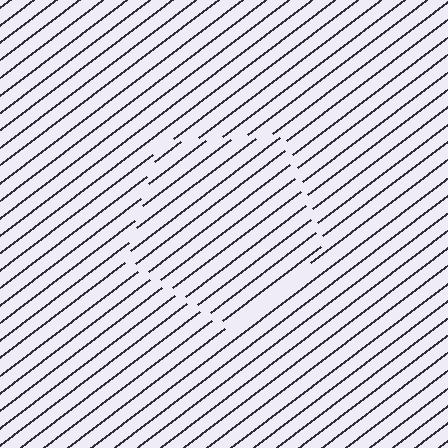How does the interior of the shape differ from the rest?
The interior of the shape contains the same grating, shifted by half a period — the contour is defined by the phase discontinuity where line-ends from the inner and outer gratings abut.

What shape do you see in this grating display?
An illusory pentagon. The interior of the shape contains the same grating, shifted by half a period — the contour is defined by the phase discontinuity where line-ends from the inner and outer gratings abut.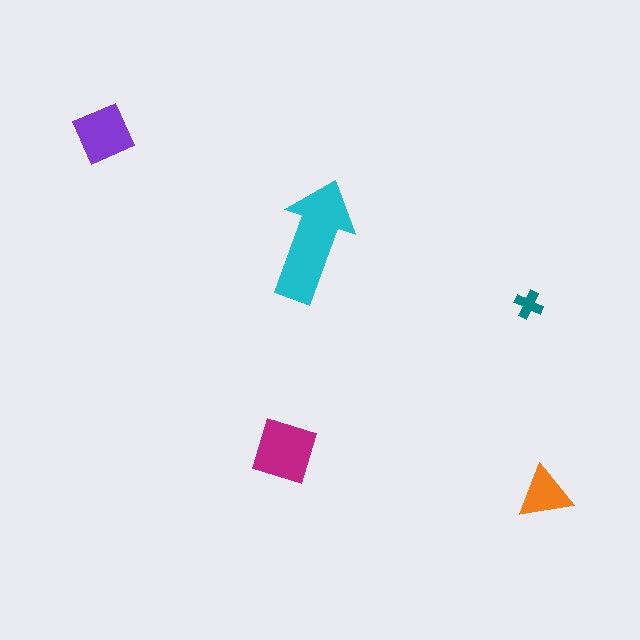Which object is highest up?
The purple diamond is topmost.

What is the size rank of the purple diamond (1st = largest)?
3rd.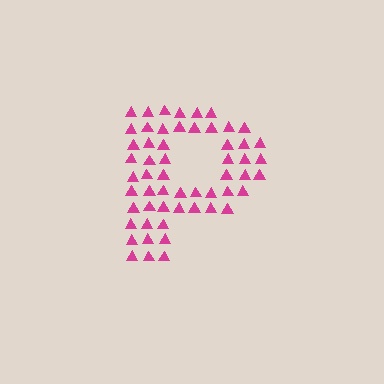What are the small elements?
The small elements are triangles.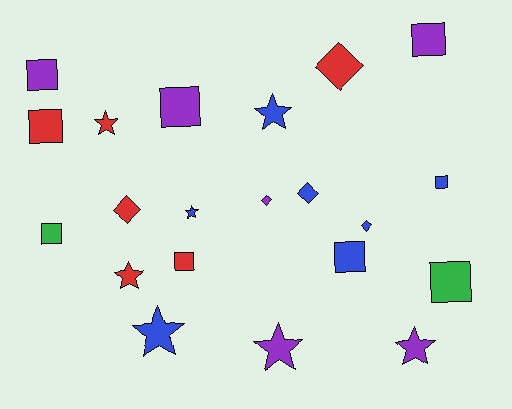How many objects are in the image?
There are 21 objects.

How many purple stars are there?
There are 2 purple stars.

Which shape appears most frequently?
Square, with 9 objects.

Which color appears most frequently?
Blue, with 7 objects.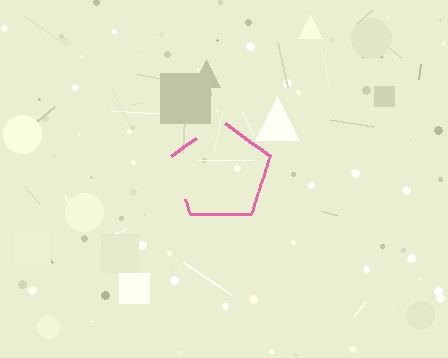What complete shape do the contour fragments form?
The contour fragments form a pentagon.